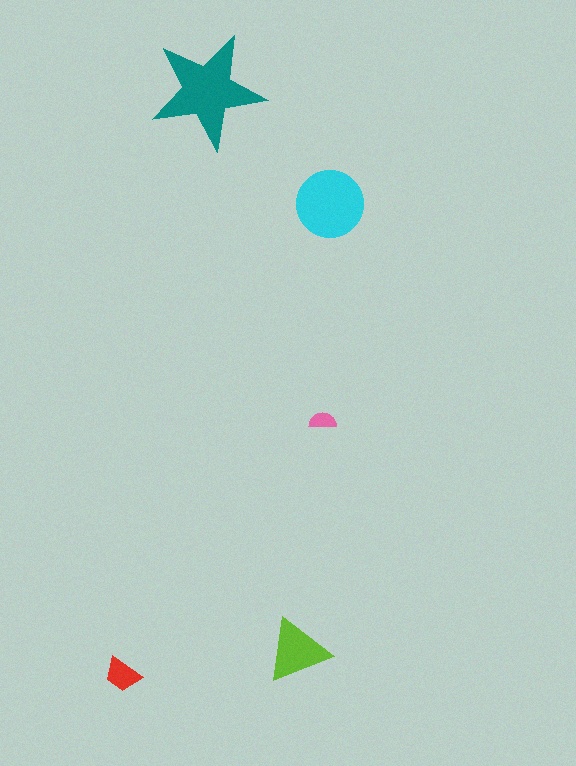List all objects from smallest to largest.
The pink semicircle, the red trapezoid, the lime triangle, the cyan circle, the teal star.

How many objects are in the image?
There are 5 objects in the image.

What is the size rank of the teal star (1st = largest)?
1st.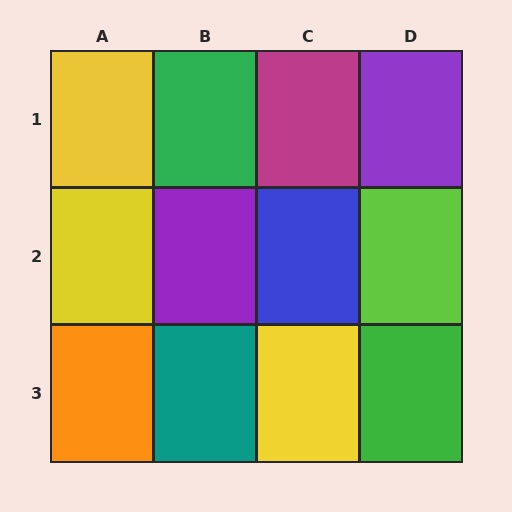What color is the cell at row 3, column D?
Green.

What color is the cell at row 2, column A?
Yellow.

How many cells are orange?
1 cell is orange.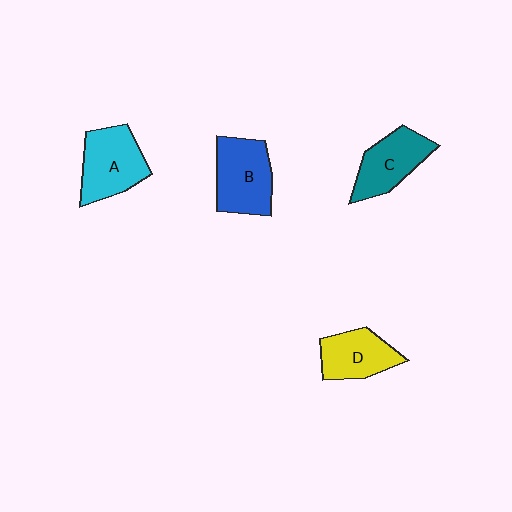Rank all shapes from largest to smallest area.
From largest to smallest: B (blue), A (cyan), C (teal), D (yellow).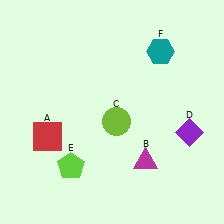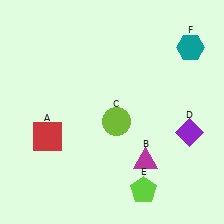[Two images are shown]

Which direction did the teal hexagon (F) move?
The teal hexagon (F) moved right.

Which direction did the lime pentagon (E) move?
The lime pentagon (E) moved right.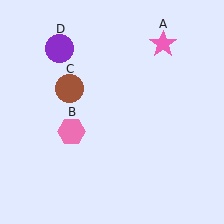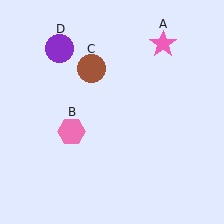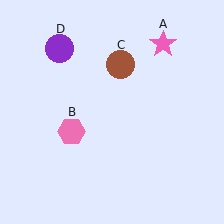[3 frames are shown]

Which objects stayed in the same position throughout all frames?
Pink star (object A) and pink hexagon (object B) and purple circle (object D) remained stationary.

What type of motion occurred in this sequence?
The brown circle (object C) rotated clockwise around the center of the scene.